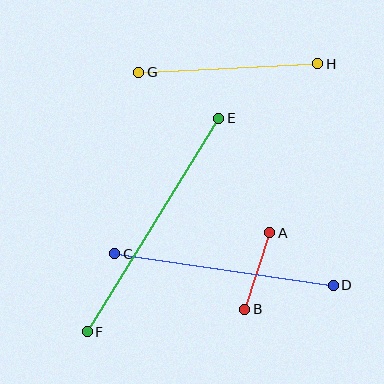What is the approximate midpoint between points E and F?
The midpoint is at approximately (153, 225) pixels.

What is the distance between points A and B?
The distance is approximately 80 pixels.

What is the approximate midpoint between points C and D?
The midpoint is at approximately (224, 269) pixels.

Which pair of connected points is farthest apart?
Points E and F are farthest apart.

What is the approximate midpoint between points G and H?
The midpoint is at approximately (228, 68) pixels.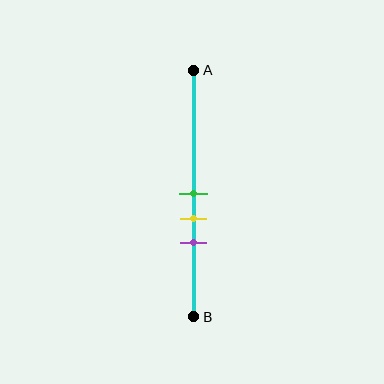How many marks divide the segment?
There are 3 marks dividing the segment.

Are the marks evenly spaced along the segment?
Yes, the marks are approximately evenly spaced.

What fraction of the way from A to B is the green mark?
The green mark is approximately 50% (0.5) of the way from A to B.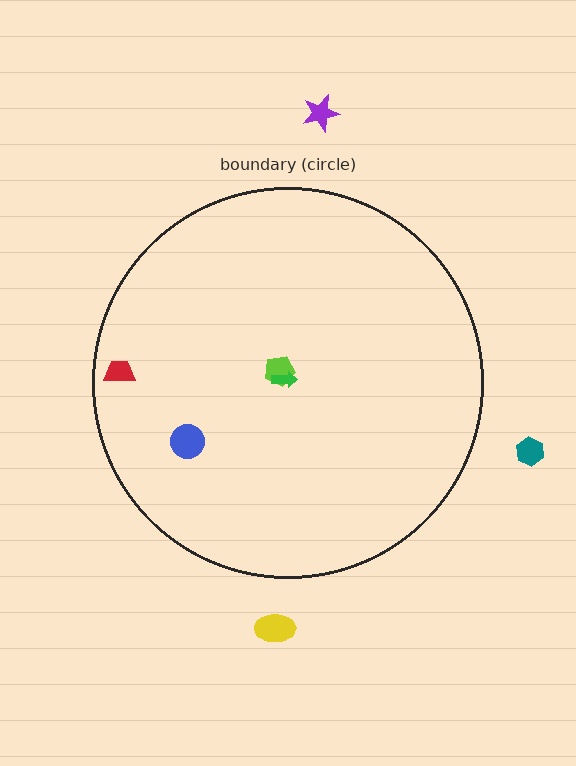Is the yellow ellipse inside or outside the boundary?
Outside.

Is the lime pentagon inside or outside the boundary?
Inside.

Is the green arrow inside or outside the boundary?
Inside.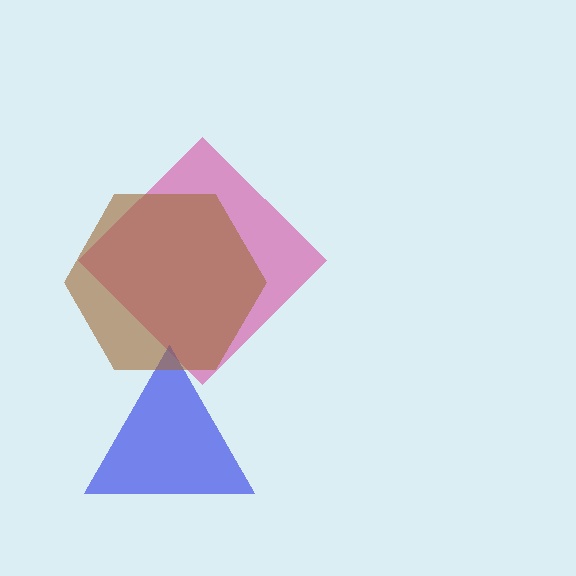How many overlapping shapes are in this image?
There are 3 overlapping shapes in the image.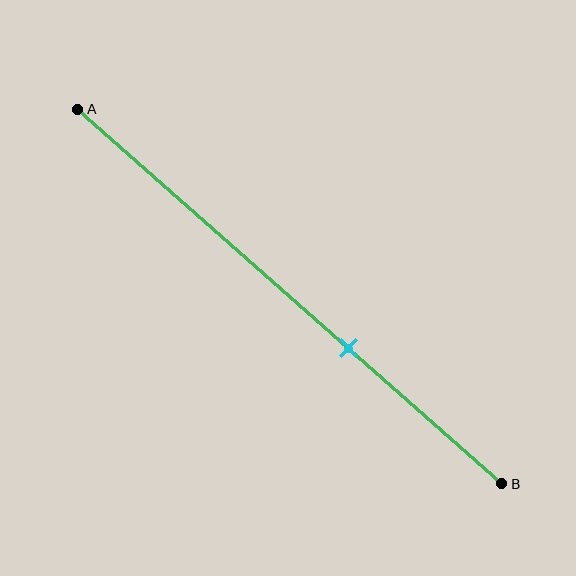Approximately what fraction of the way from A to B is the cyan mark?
The cyan mark is approximately 65% of the way from A to B.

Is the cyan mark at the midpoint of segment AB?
No, the mark is at about 65% from A, not at the 50% midpoint.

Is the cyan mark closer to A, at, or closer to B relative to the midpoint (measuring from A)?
The cyan mark is closer to point B than the midpoint of segment AB.